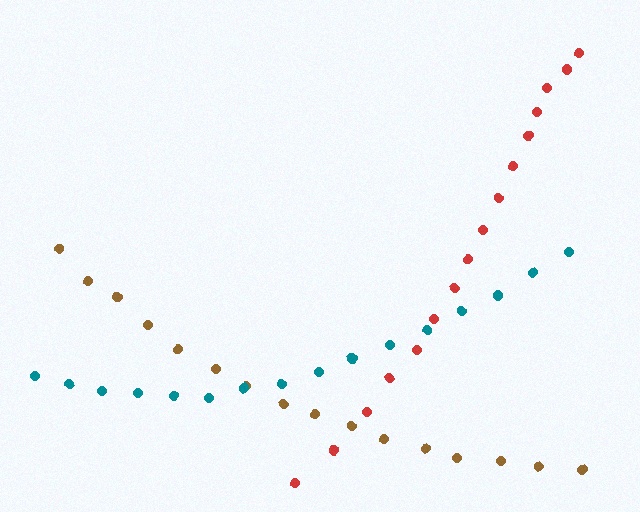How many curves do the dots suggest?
There are 3 distinct paths.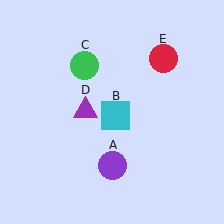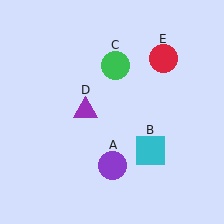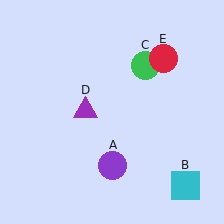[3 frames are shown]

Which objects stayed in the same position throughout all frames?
Purple circle (object A) and purple triangle (object D) and red circle (object E) remained stationary.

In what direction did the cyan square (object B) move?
The cyan square (object B) moved down and to the right.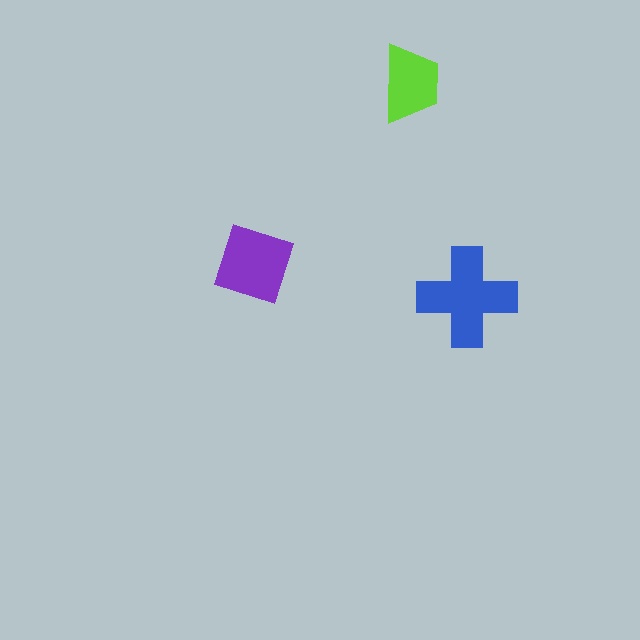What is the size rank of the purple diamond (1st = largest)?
2nd.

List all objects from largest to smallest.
The blue cross, the purple diamond, the lime trapezoid.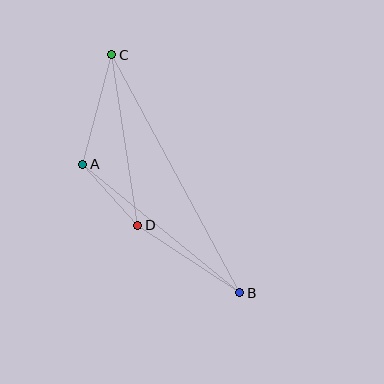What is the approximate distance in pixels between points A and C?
The distance between A and C is approximately 113 pixels.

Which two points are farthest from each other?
Points B and C are farthest from each other.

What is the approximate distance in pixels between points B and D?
The distance between B and D is approximately 122 pixels.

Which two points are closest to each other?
Points A and D are closest to each other.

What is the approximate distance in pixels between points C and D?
The distance between C and D is approximately 172 pixels.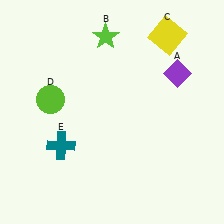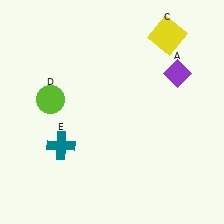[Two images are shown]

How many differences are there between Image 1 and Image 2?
There is 1 difference between the two images.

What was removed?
The lime star (B) was removed in Image 2.